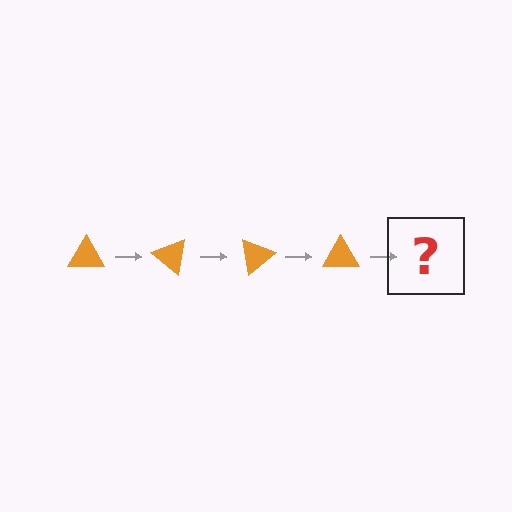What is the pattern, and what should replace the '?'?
The pattern is that the triangle rotates 40 degrees each step. The '?' should be an orange triangle rotated 160 degrees.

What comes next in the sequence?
The next element should be an orange triangle rotated 160 degrees.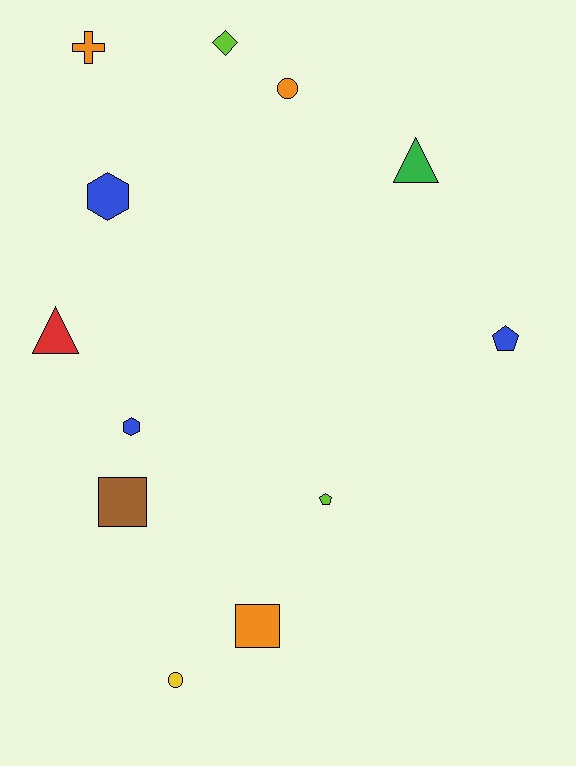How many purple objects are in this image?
There are no purple objects.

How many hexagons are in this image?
There are 2 hexagons.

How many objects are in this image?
There are 12 objects.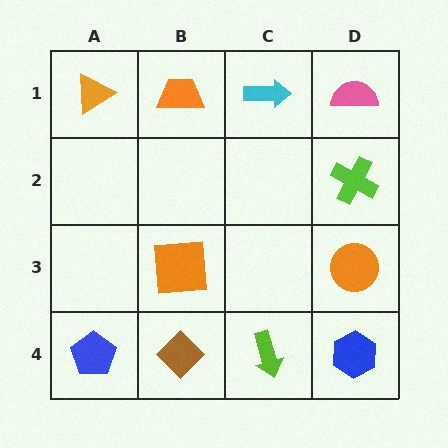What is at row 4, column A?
A blue pentagon.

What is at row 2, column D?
A lime cross.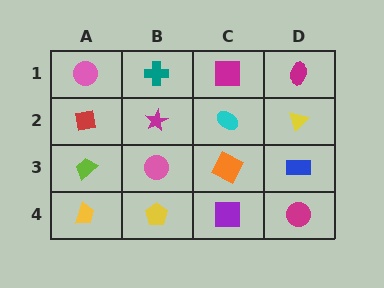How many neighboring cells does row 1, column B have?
3.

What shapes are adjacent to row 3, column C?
A cyan ellipse (row 2, column C), a purple square (row 4, column C), a pink circle (row 3, column B), a blue rectangle (row 3, column D).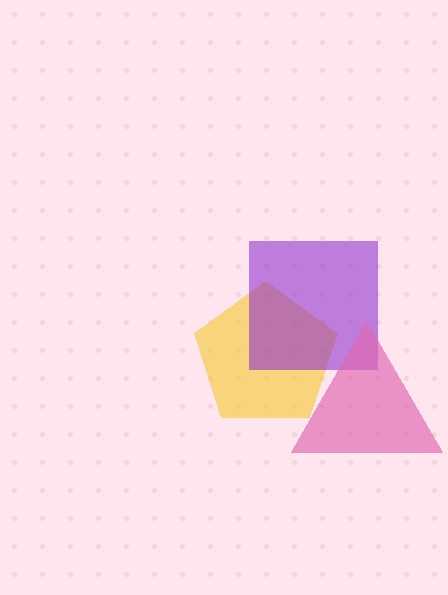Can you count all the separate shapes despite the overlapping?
Yes, there are 3 separate shapes.